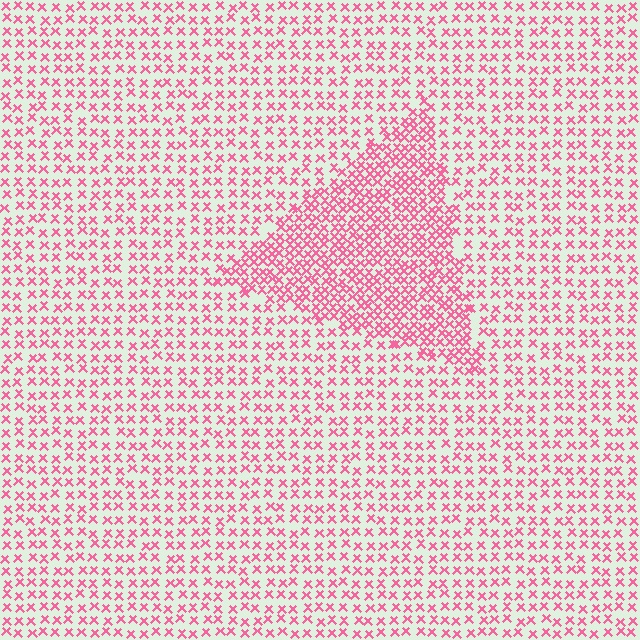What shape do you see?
I see a triangle.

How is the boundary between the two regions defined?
The boundary is defined by a change in element density (approximately 2.0x ratio). All elements are the same color, size, and shape.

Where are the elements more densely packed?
The elements are more densely packed inside the triangle boundary.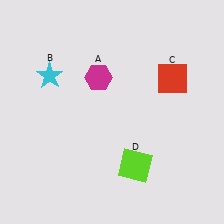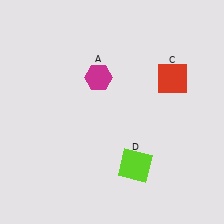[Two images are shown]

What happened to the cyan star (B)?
The cyan star (B) was removed in Image 2. It was in the top-left area of Image 1.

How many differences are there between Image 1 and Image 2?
There is 1 difference between the two images.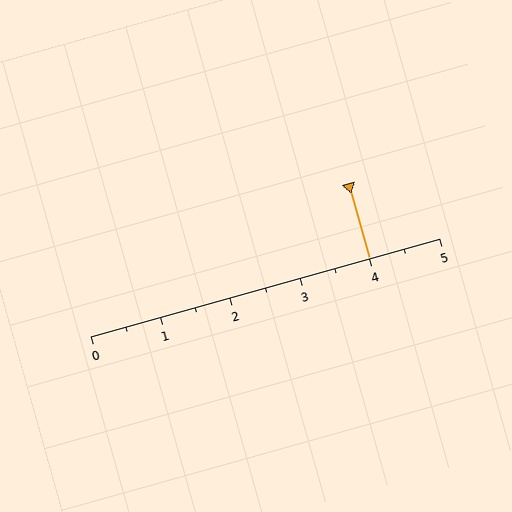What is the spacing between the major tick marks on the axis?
The major ticks are spaced 1 apart.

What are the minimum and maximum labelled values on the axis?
The axis runs from 0 to 5.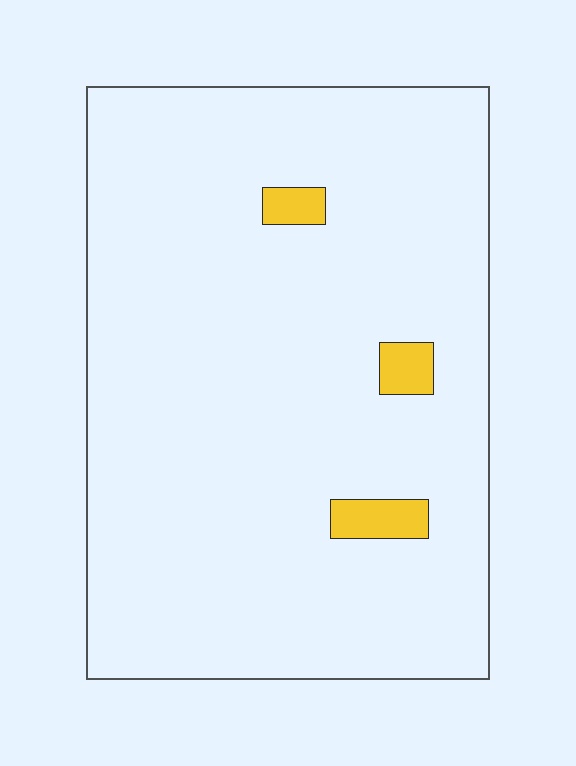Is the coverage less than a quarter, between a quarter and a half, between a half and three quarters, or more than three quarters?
Less than a quarter.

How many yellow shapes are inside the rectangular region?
3.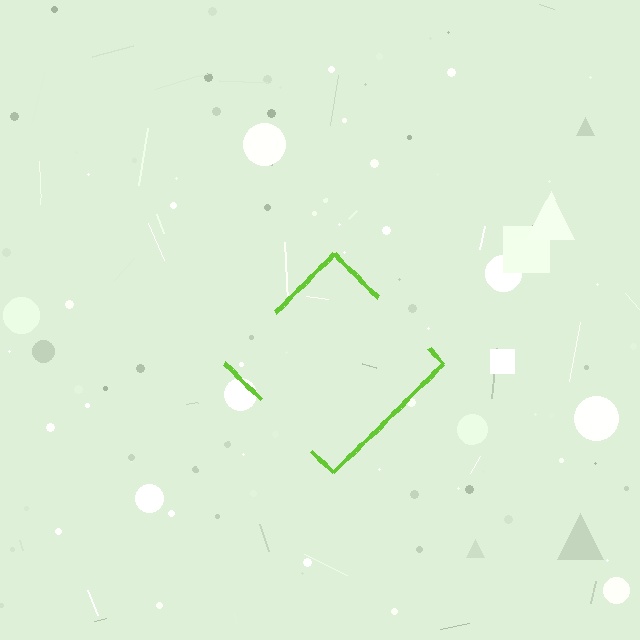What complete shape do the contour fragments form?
The contour fragments form a diamond.